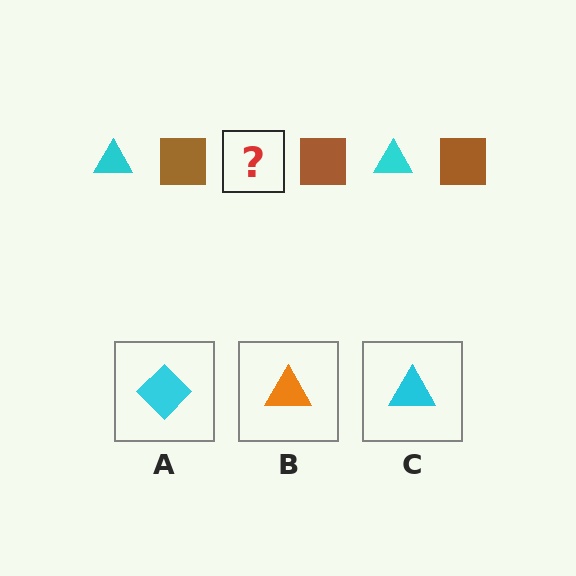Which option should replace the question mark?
Option C.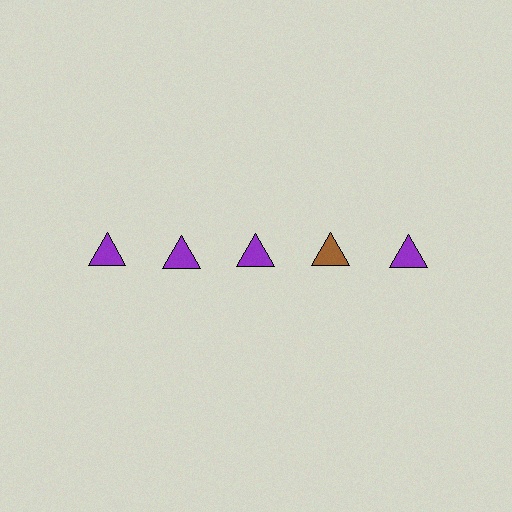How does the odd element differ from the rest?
It has a different color: brown instead of purple.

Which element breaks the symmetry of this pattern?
The brown triangle in the top row, second from right column breaks the symmetry. All other shapes are purple triangles.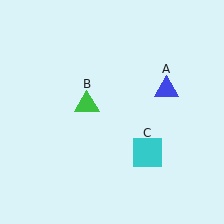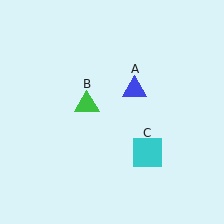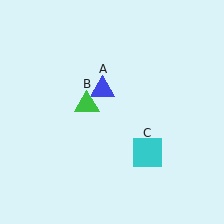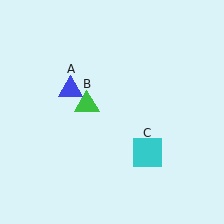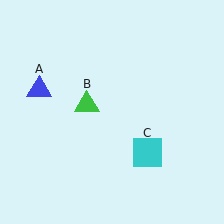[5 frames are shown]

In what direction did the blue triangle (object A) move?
The blue triangle (object A) moved left.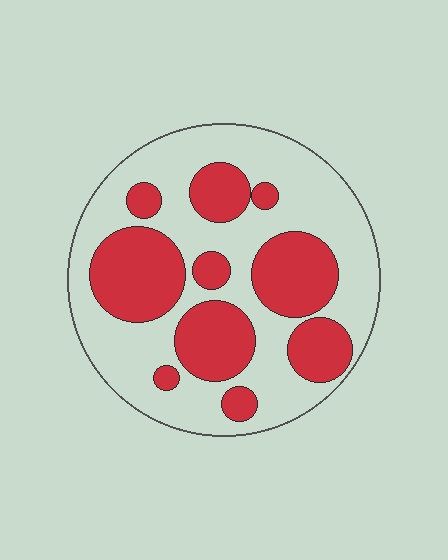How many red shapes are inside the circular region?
10.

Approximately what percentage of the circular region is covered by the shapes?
Approximately 40%.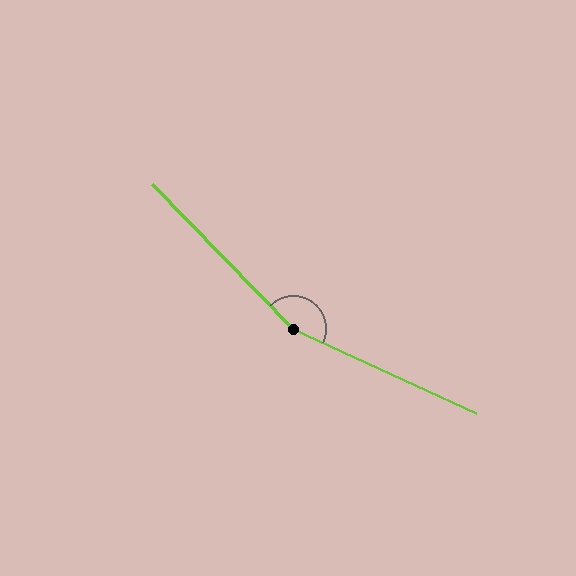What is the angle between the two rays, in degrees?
Approximately 159 degrees.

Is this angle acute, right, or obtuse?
It is obtuse.